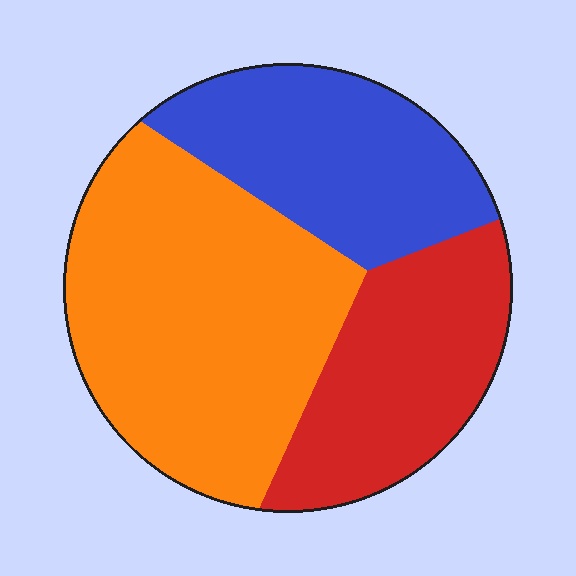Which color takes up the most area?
Orange, at roughly 45%.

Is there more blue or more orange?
Orange.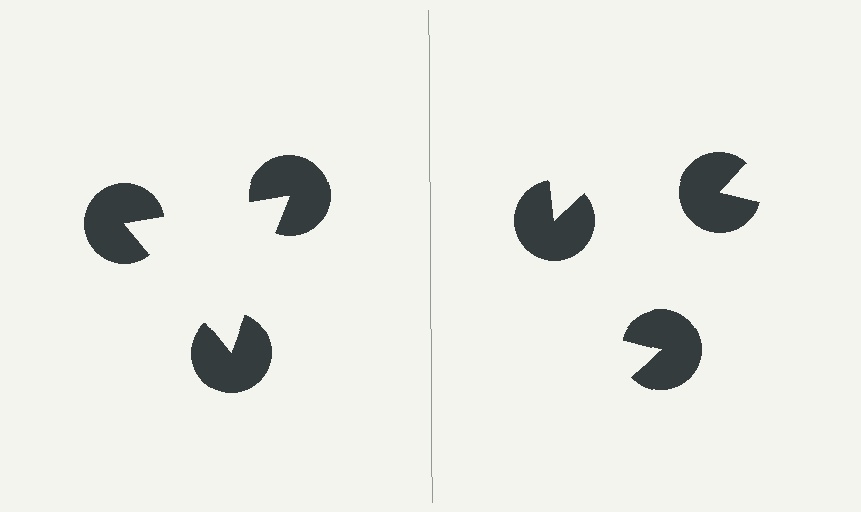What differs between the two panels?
The pac-man discs are positioned identically on both sides; only the wedge orientations differ. On the left they align to a triangle; on the right they are misaligned.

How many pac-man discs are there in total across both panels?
6 — 3 on each side.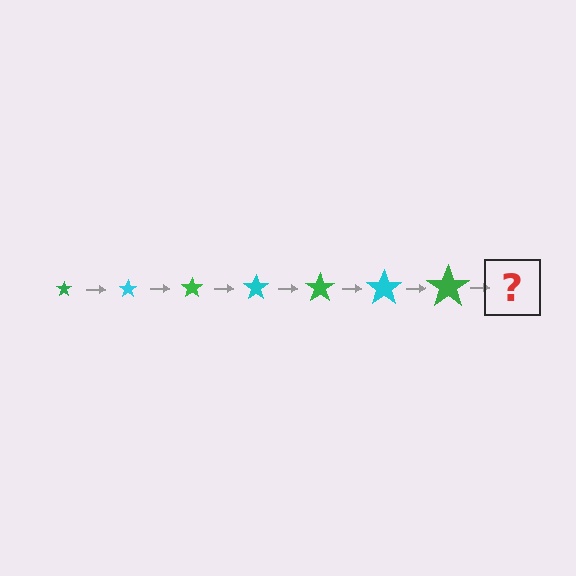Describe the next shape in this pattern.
It should be a cyan star, larger than the previous one.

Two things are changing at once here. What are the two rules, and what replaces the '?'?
The two rules are that the star grows larger each step and the color cycles through green and cyan. The '?' should be a cyan star, larger than the previous one.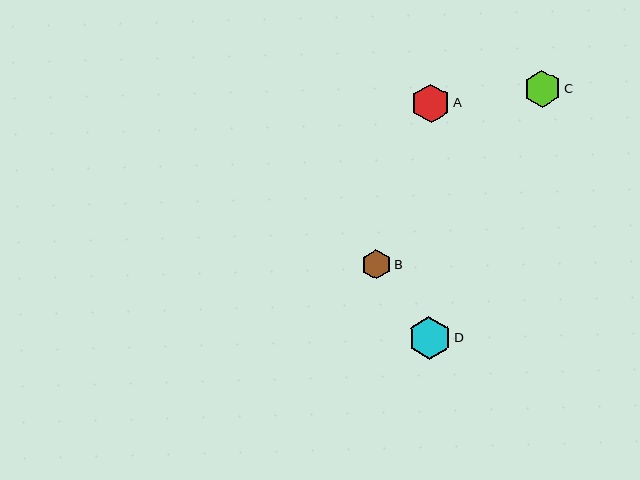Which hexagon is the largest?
Hexagon D is the largest with a size of approximately 42 pixels.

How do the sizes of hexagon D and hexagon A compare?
Hexagon D and hexagon A are approximately the same size.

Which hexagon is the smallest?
Hexagon B is the smallest with a size of approximately 30 pixels.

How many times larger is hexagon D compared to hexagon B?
Hexagon D is approximately 1.4 times the size of hexagon B.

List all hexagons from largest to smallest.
From largest to smallest: D, A, C, B.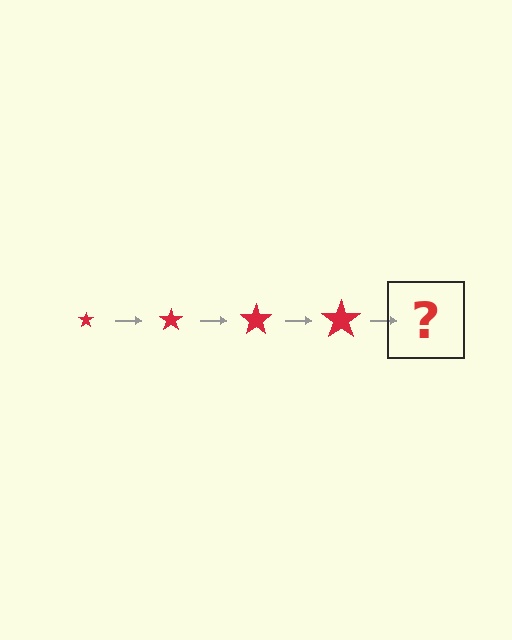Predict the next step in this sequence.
The next step is a red star, larger than the previous one.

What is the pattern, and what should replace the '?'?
The pattern is that the star gets progressively larger each step. The '?' should be a red star, larger than the previous one.